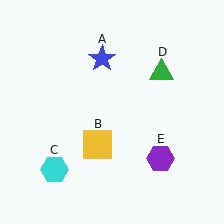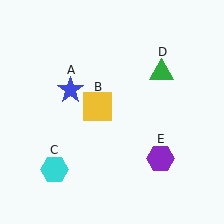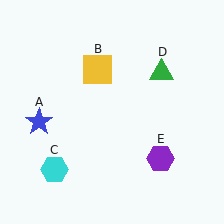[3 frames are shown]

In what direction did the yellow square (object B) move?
The yellow square (object B) moved up.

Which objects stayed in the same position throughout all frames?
Cyan hexagon (object C) and green triangle (object D) and purple hexagon (object E) remained stationary.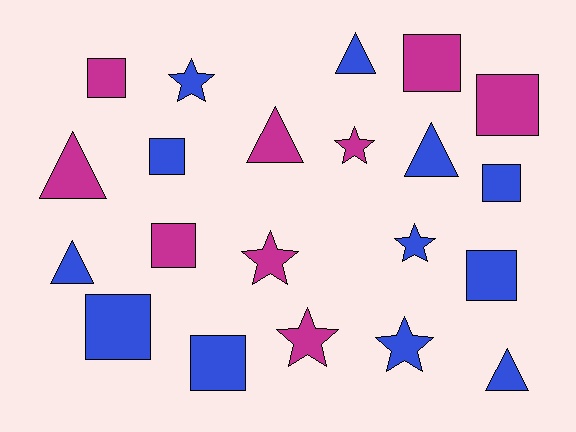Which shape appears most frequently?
Square, with 9 objects.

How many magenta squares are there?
There are 4 magenta squares.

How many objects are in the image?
There are 21 objects.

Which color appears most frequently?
Blue, with 12 objects.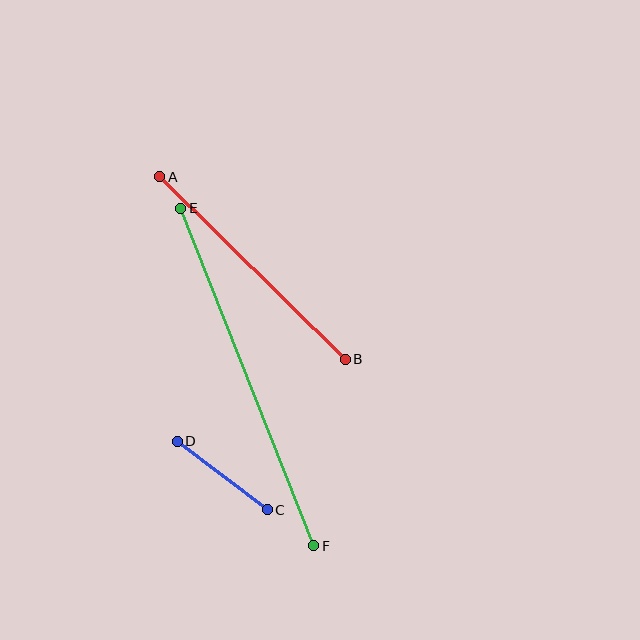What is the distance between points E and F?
The distance is approximately 362 pixels.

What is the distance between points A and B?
The distance is approximately 260 pixels.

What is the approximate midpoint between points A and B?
The midpoint is at approximately (253, 268) pixels.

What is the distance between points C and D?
The distance is approximately 113 pixels.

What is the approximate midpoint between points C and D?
The midpoint is at approximately (222, 475) pixels.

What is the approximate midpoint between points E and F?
The midpoint is at approximately (247, 377) pixels.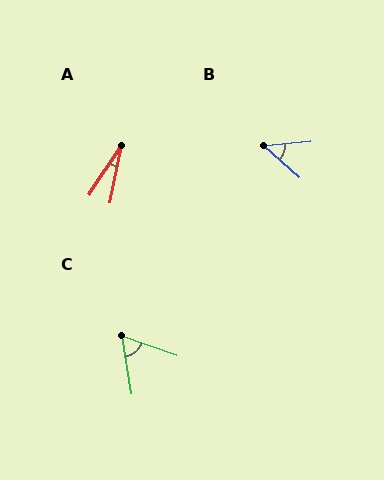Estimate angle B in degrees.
Approximately 47 degrees.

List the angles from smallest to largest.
A (22°), B (47°), C (61°).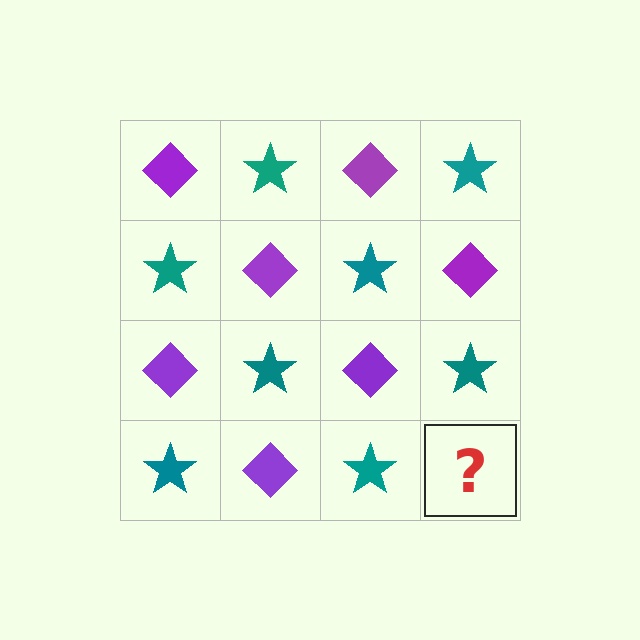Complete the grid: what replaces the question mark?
The question mark should be replaced with a purple diamond.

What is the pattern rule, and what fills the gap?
The rule is that it alternates purple diamond and teal star in a checkerboard pattern. The gap should be filled with a purple diamond.